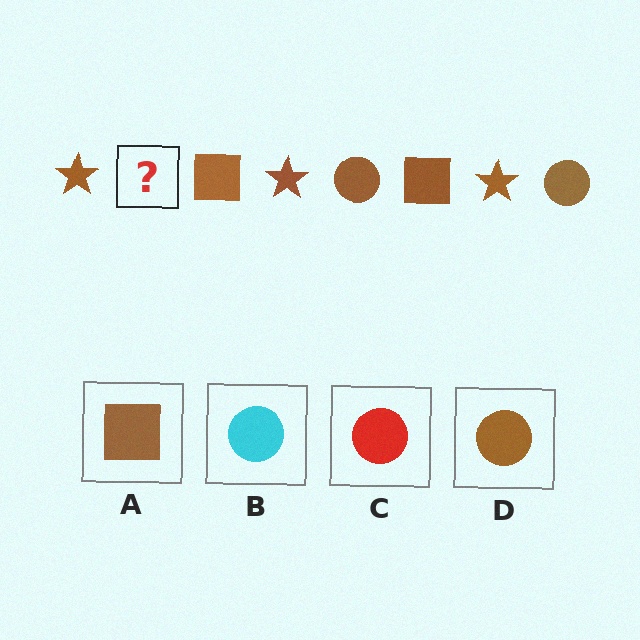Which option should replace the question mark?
Option D.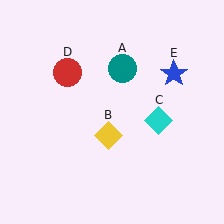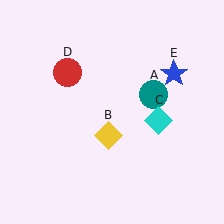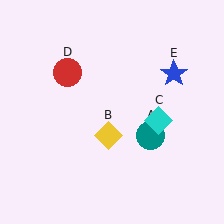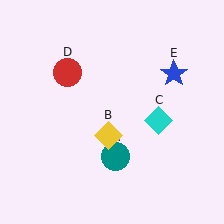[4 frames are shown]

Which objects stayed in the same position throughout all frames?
Yellow diamond (object B) and cyan diamond (object C) and red circle (object D) and blue star (object E) remained stationary.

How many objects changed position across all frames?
1 object changed position: teal circle (object A).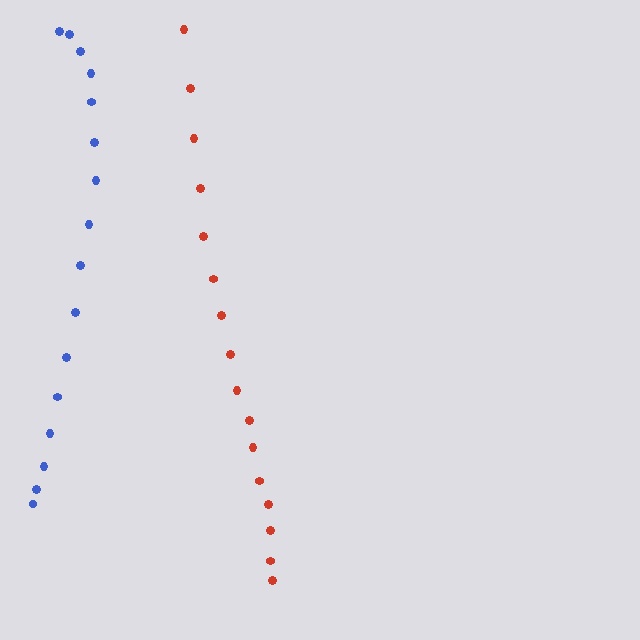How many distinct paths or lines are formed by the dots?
There are 2 distinct paths.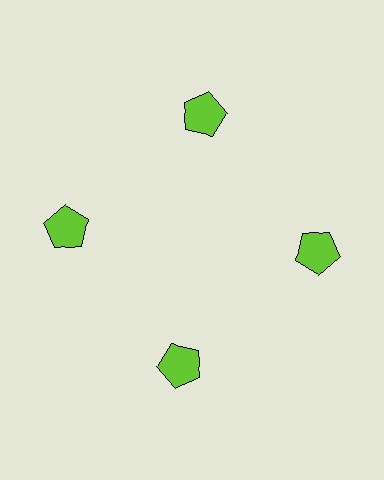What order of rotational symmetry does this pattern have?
This pattern has 4-fold rotational symmetry.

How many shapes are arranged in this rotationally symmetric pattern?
There are 4 shapes, arranged in 4 groups of 1.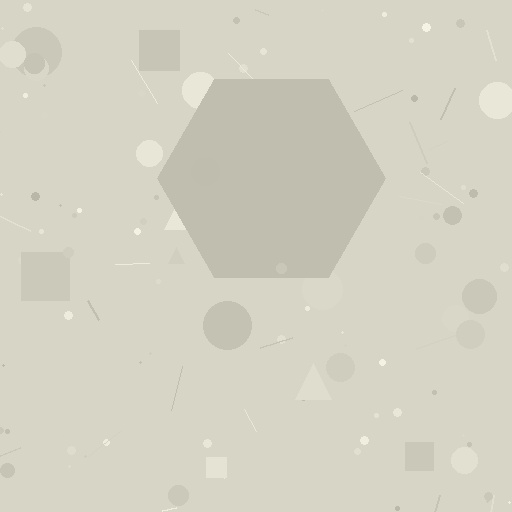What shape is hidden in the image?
A hexagon is hidden in the image.